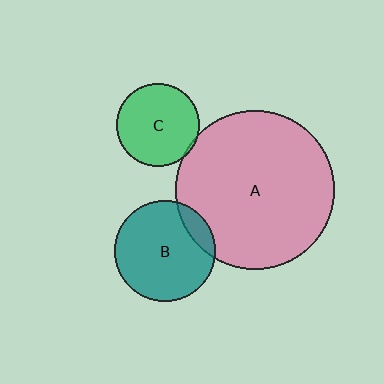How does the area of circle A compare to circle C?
Approximately 3.7 times.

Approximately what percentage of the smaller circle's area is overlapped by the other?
Approximately 15%.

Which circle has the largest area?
Circle A (pink).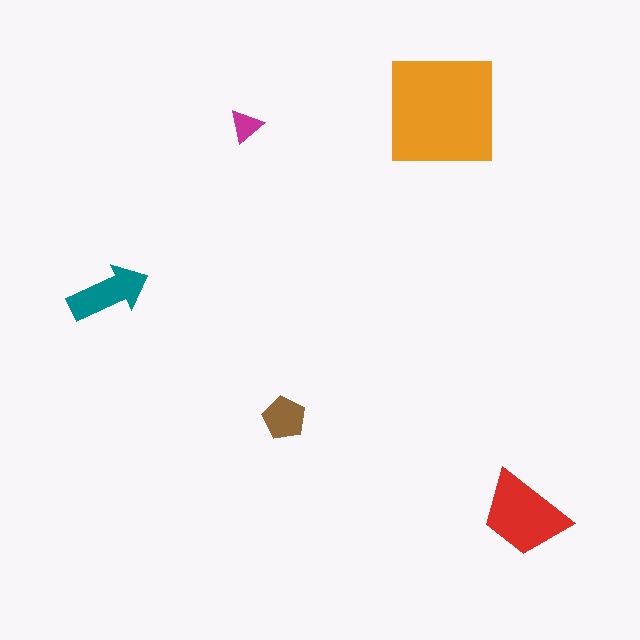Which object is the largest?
The orange square.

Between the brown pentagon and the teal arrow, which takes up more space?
The teal arrow.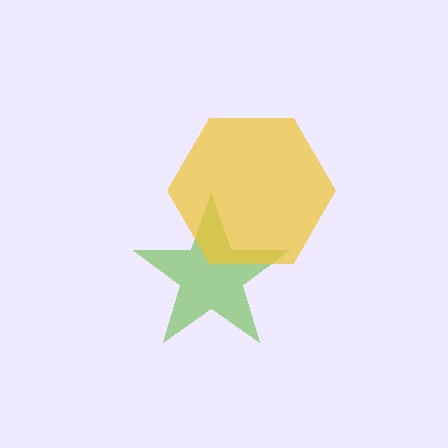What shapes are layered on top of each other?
The layered shapes are: a lime star, a yellow hexagon.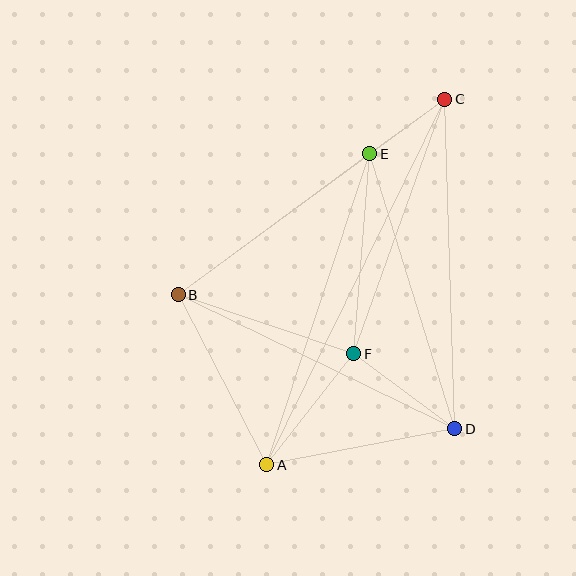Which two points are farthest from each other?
Points A and C are farthest from each other.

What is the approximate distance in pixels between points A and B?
The distance between A and B is approximately 192 pixels.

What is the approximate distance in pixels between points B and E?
The distance between B and E is approximately 238 pixels.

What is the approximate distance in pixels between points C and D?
The distance between C and D is approximately 330 pixels.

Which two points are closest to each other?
Points C and E are closest to each other.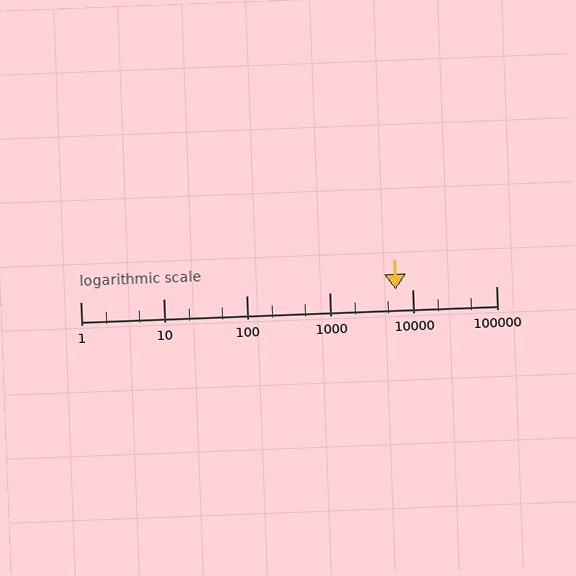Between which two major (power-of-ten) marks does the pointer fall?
The pointer is between 1000 and 10000.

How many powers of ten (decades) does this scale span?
The scale spans 5 decades, from 1 to 100000.